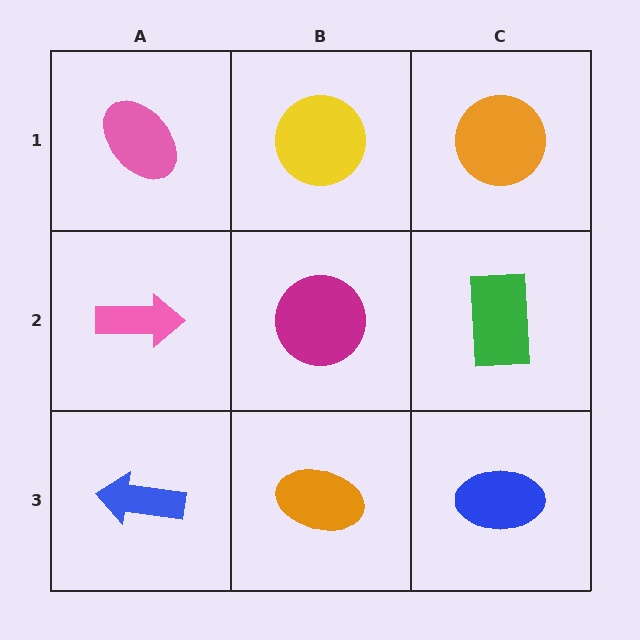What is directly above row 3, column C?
A green rectangle.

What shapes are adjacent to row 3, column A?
A pink arrow (row 2, column A), an orange ellipse (row 3, column B).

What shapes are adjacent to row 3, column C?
A green rectangle (row 2, column C), an orange ellipse (row 3, column B).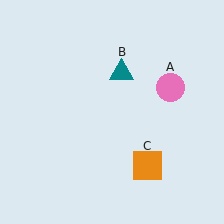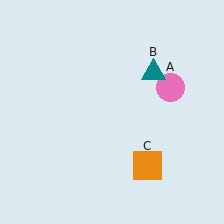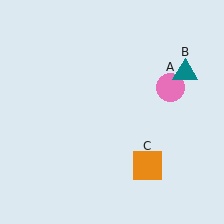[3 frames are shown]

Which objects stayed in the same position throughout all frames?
Pink circle (object A) and orange square (object C) remained stationary.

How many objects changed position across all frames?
1 object changed position: teal triangle (object B).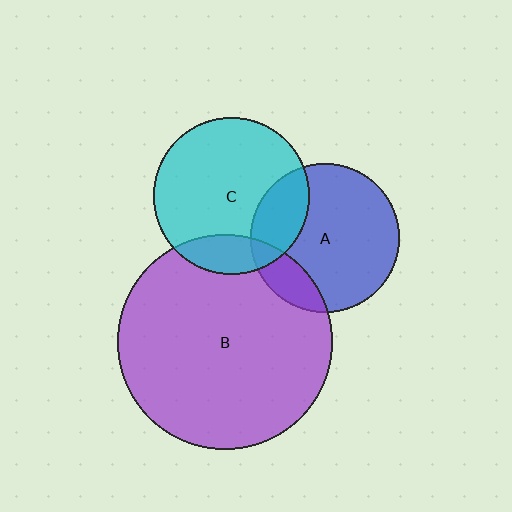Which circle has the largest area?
Circle B (purple).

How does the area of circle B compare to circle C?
Approximately 1.9 times.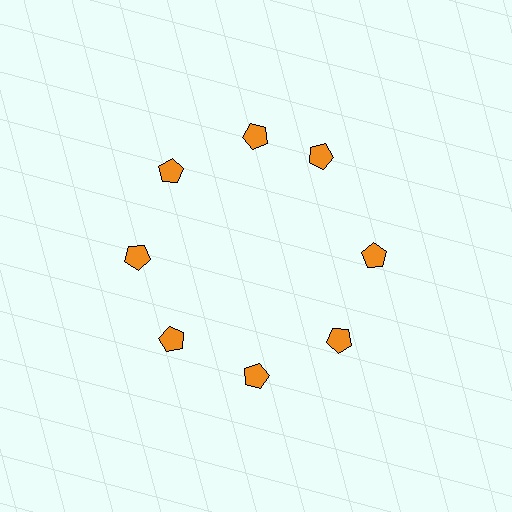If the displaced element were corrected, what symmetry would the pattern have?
It would have 8-fold rotational symmetry — the pattern would map onto itself every 45 degrees.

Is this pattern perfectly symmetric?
No. The 8 orange pentagons are arranged in a ring, but one element near the 2 o'clock position is rotated out of alignment along the ring, breaking the 8-fold rotational symmetry.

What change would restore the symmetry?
The symmetry would be restored by rotating it back into even spacing with its neighbors so that all 8 pentagons sit at equal angles and equal distance from the center.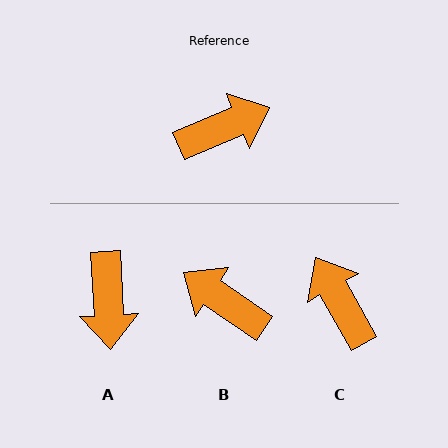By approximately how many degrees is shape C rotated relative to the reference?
Approximately 97 degrees counter-clockwise.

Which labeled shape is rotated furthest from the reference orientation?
B, about 123 degrees away.